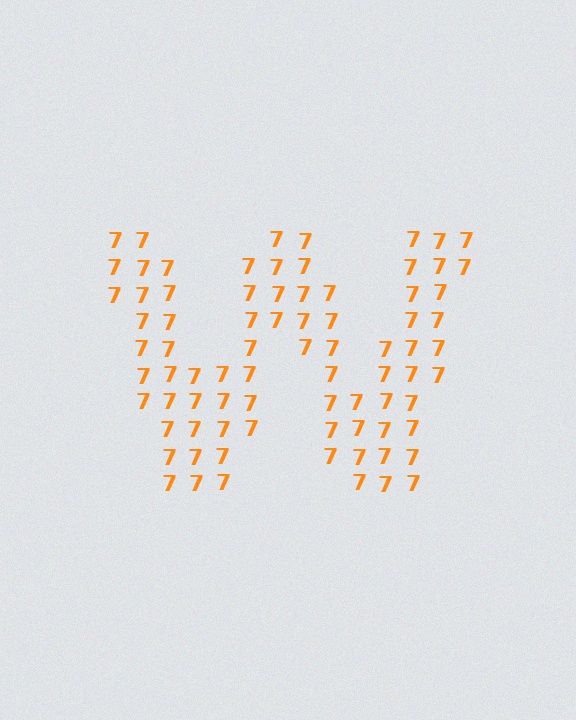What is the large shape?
The large shape is the letter W.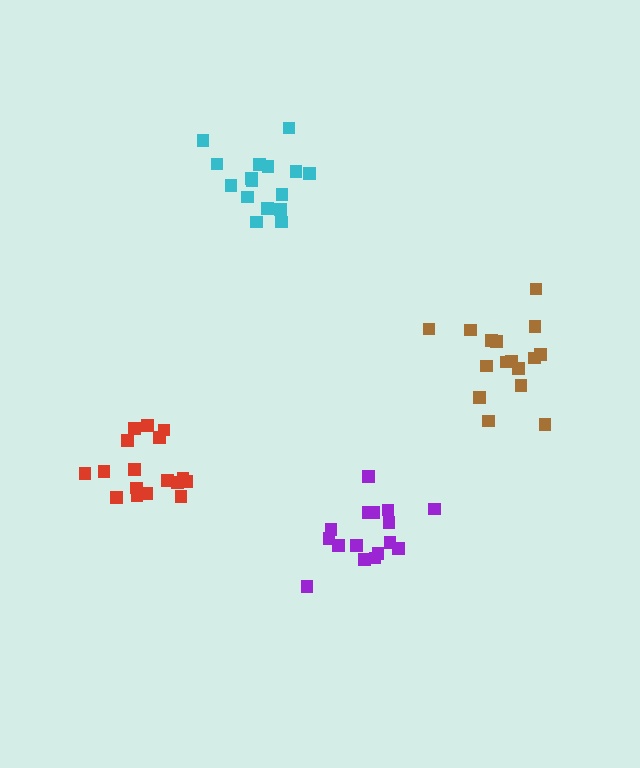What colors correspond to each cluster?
The clusters are colored: red, cyan, purple, brown.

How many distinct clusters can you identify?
There are 4 distinct clusters.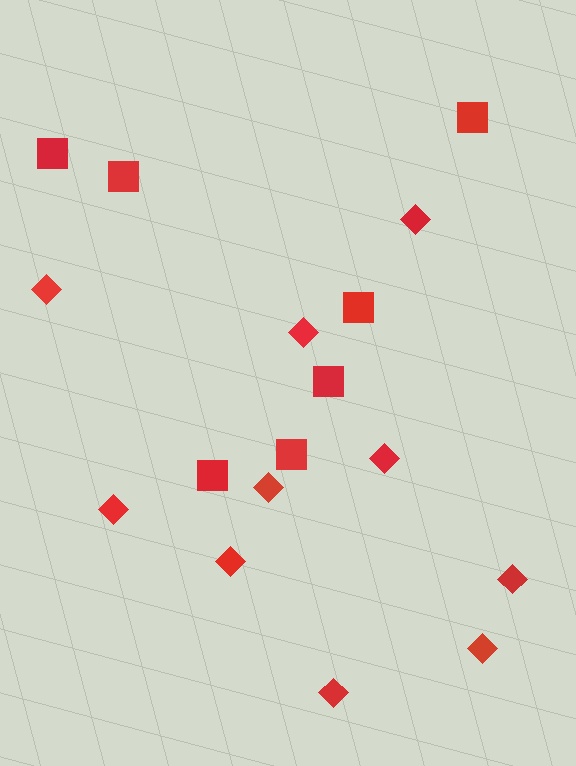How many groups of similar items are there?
There are 2 groups: one group of squares (7) and one group of diamonds (10).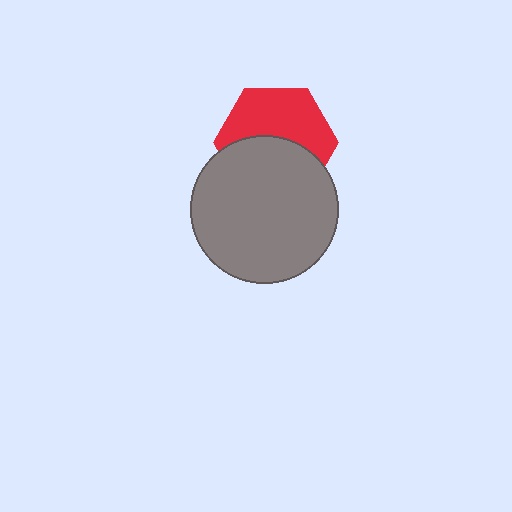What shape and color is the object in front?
The object in front is a gray circle.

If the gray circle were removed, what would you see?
You would see the complete red hexagon.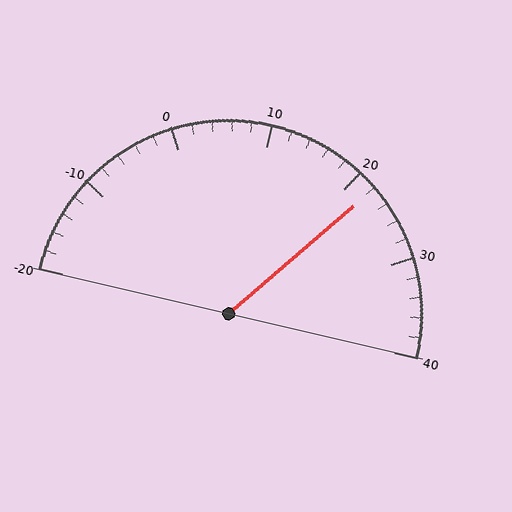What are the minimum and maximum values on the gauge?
The gauge ranges from -20 to 40.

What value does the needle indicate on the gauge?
The needle indicates approximately 22.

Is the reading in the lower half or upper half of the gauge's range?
The reading is in the upper half of the range (-20 to 40).